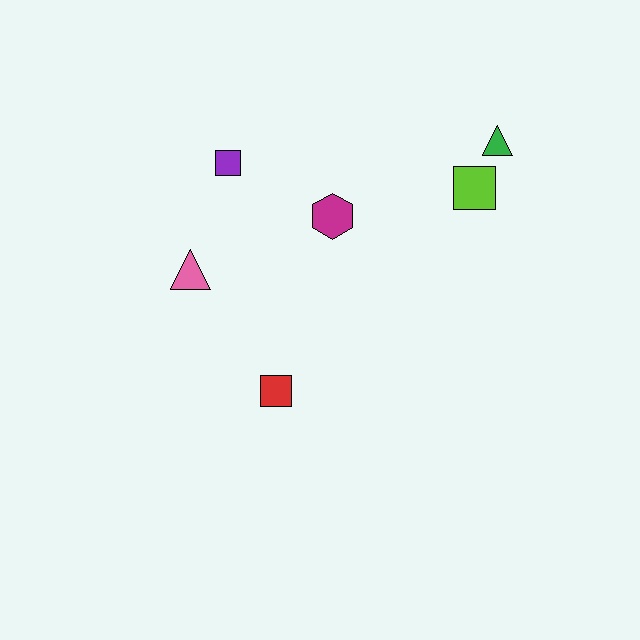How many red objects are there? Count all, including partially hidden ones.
There is 1 red object.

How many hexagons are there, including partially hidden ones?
There is 1 hexagon.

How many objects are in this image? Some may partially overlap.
There are 6 objects.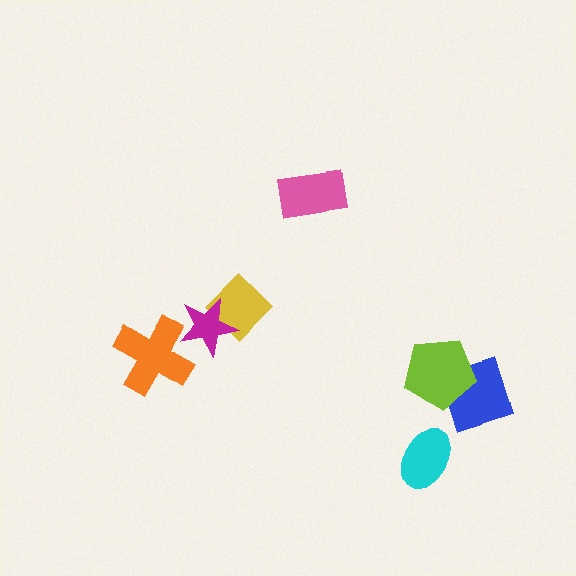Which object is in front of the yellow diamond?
The magenta star is in front of the yellow diamond.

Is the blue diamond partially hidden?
Yes, it is partially covered by another shape.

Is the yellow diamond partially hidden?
Yes, it is partially covered by another shape.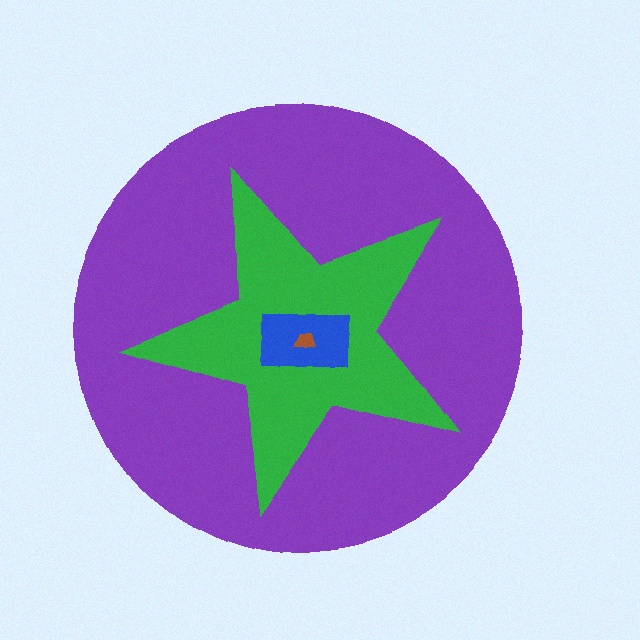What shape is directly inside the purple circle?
The green star.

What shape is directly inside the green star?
The blue rectangle.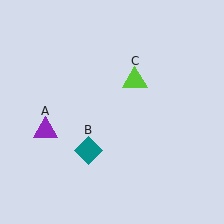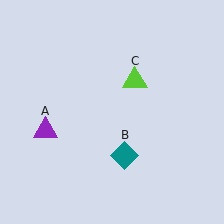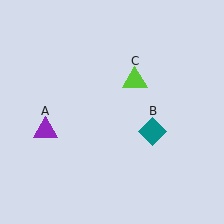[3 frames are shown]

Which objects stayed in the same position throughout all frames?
Purple triangle (object A) and lime triangle (object C) remained stationary.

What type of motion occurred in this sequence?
The teal diamond (object B) rotated counterclockwise around the center of the scene.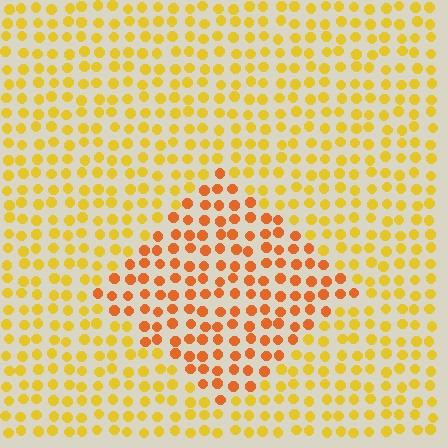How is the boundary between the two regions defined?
The boundary is defined purely by a slight shift in hue (about 30 degrees). Spacing, size, and orientation are identical on both sides.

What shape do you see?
I see a diamond.